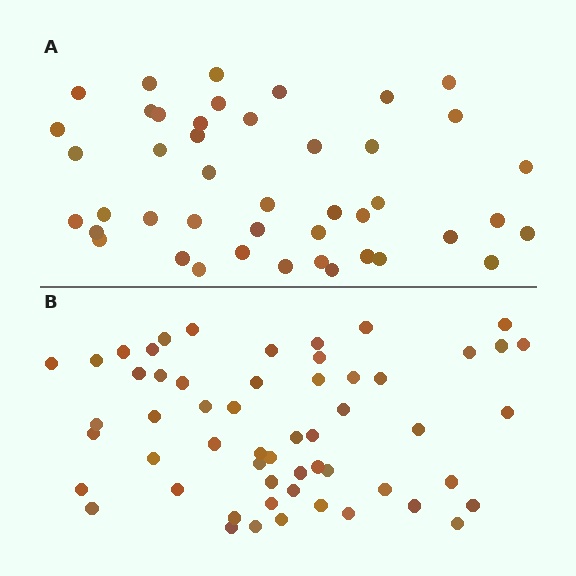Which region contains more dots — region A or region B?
Region B (the bottom region) has more dots.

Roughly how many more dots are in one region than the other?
Region B has roughly 12 or so more dots than region A.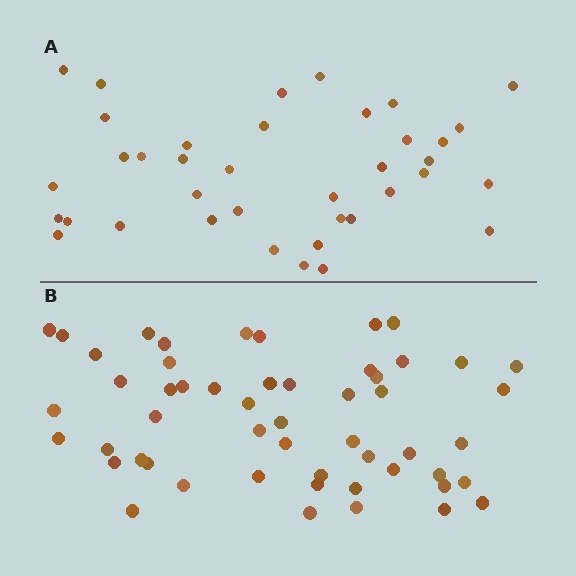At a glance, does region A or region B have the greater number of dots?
Region B (the bottom region) has more dots.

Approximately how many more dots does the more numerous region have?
Region B has approximately 15 more dots than region A.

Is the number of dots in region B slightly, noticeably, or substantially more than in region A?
Region B has noticeably more, but not dramatically so. The ratio is roughly 1.4 to 1.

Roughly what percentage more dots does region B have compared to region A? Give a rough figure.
About 40% more.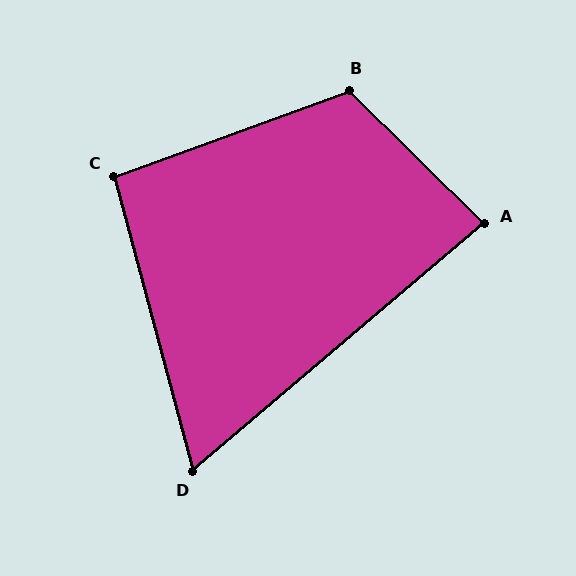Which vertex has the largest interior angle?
B, at approximately 115 degrees.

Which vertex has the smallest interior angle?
D, at approximately 65 degrees.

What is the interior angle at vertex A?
Approximately 85 degrees (acute).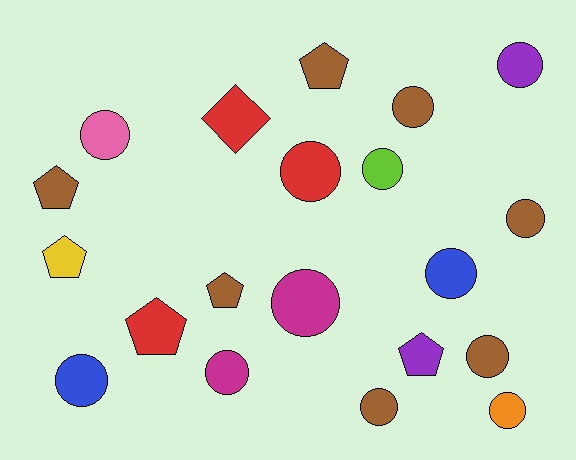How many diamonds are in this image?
There is 1 diamond.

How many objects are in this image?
There are 20 objects.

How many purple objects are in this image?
There are 2 purple objects.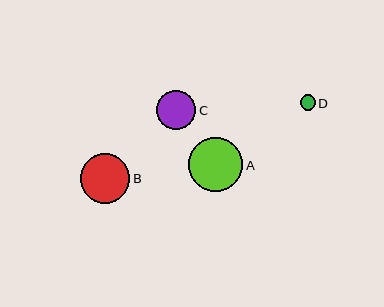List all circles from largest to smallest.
From largest to smallest: A, B, C, D.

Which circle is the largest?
Circle A is the largest with a size of approximately 54 pixels.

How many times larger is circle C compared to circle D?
Circle C is approximately 2.6 times the size of circle D.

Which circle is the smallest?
Circle D is the smallest with a size of approximately 15 pixels.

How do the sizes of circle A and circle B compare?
Circle A and circle B are approximately the same size.